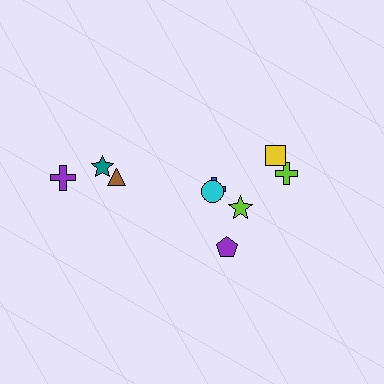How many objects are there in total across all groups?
There are 9 objects.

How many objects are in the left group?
There are 3 objects.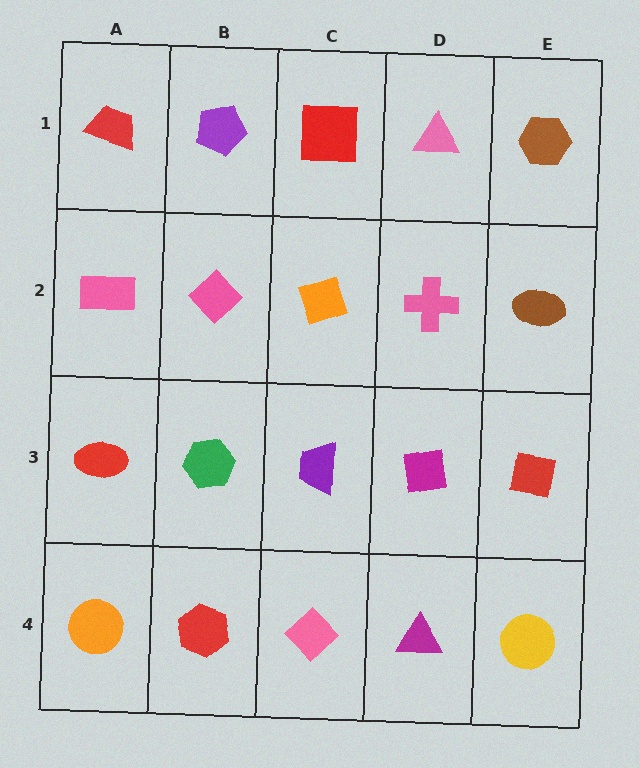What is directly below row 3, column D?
A magenta triangle.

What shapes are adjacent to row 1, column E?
A brown ellipse (row 2, column E), a pink triangle (row 1, column D).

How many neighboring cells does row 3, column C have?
4.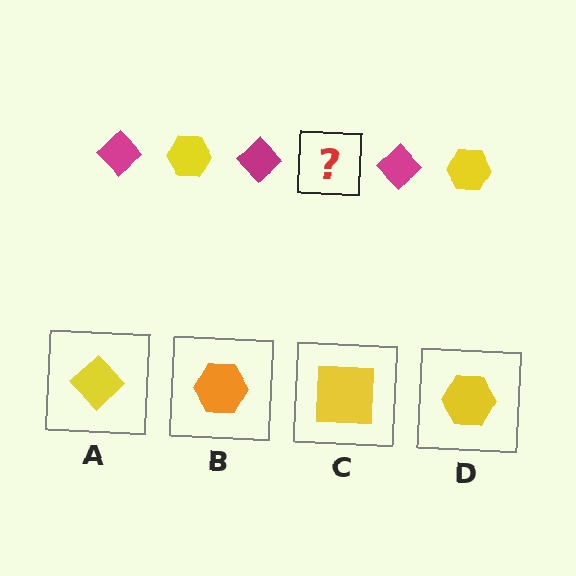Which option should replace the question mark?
Option D.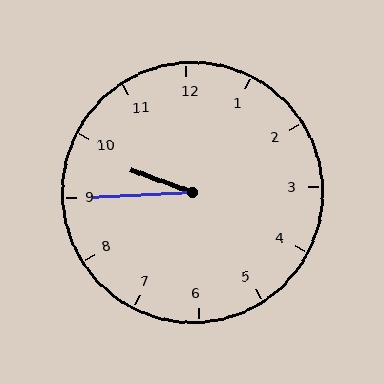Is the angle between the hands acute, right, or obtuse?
It is acute.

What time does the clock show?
9:45.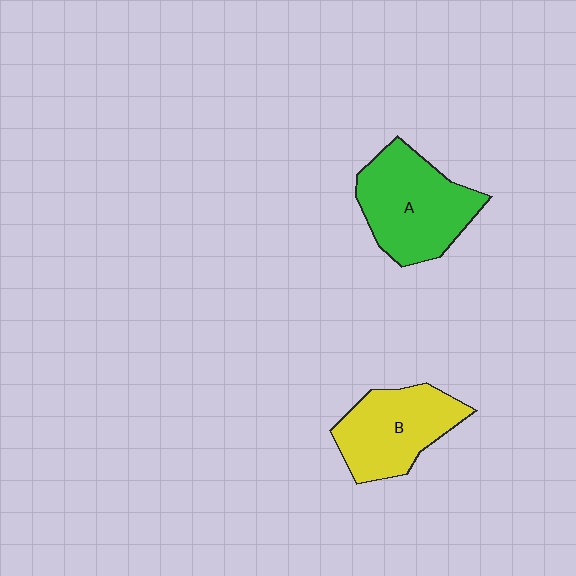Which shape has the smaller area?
Shape B (yellow).